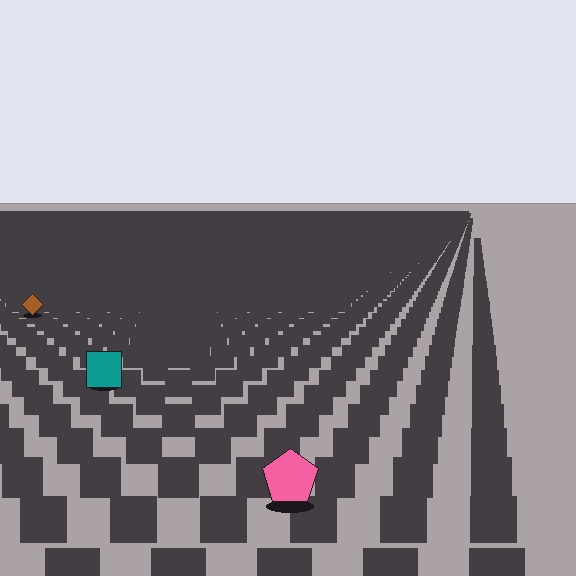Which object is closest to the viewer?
The pink pentagon is closest. The texture marks near it are larger and more spread out.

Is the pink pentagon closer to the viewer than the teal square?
Yes. The pink pentagon is closer — you can tell from the texture gradient: the ground texture is coarser near it.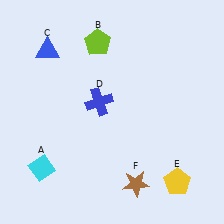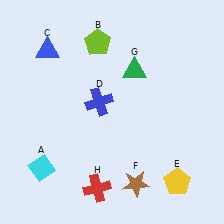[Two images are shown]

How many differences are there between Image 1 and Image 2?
There are 2 differences between the two images.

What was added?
A green triangle (G), a red cross (H) were added in Image 2.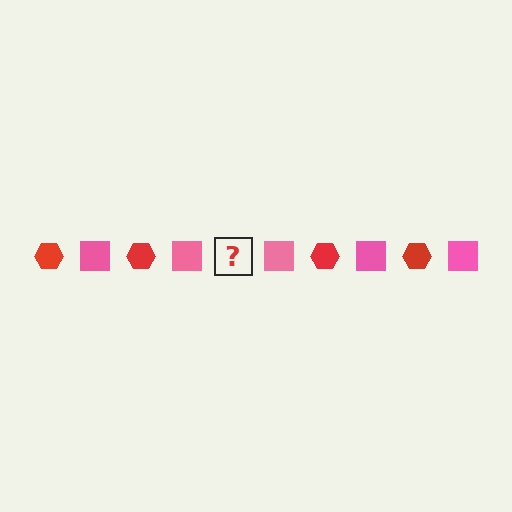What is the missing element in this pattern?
The missing element is a red hexagon.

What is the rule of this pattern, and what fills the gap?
The rule is that the pattern alternates between red hexagon and pink square. The gap should be filled with a red hexagon.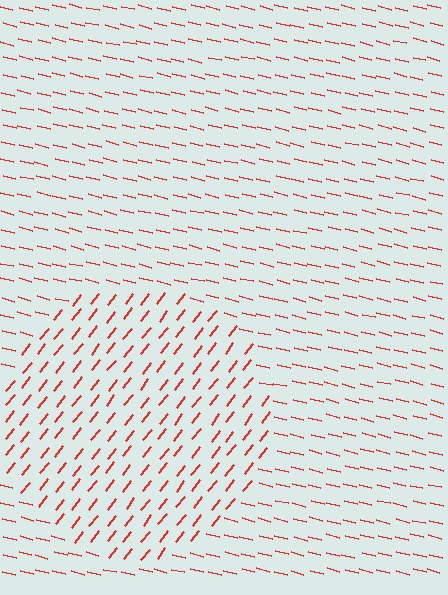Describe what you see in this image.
The image is filled with small red line segments. A circle region in the image has lines oriented differently from the surrounding lines, creating a visible texture boundary.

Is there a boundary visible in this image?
Yes, there is a texture boundary formed by a change in line orientation.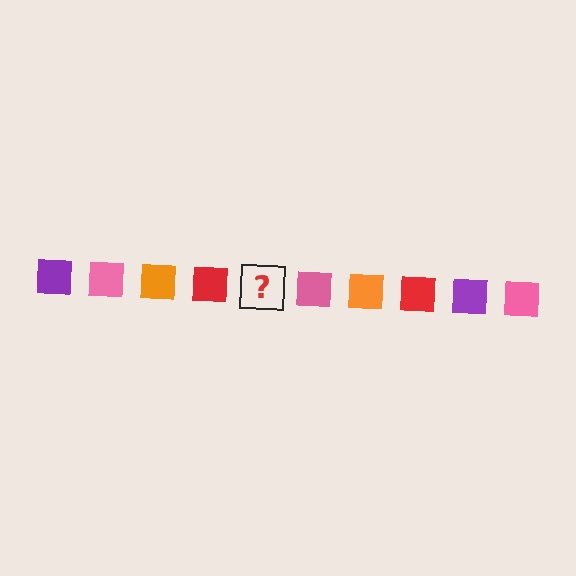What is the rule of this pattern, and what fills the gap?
The rule is that the pattern cycles through purple, pink, orange, red squares. The gap should be filled with a purple square.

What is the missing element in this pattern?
The missing element is a purple square.